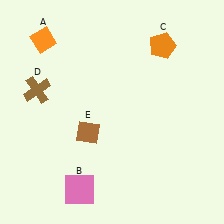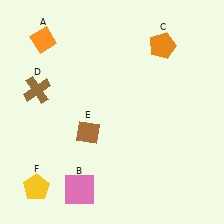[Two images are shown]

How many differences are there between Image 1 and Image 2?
There is 1 difference between the two images.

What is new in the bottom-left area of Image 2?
A yellow pentagon (F) was added in the bottom-left area of Image 2.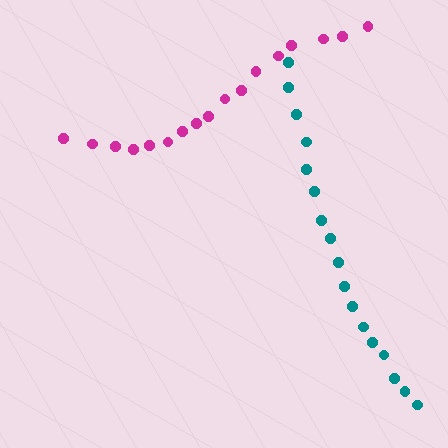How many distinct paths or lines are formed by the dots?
There are 2 distinct paths.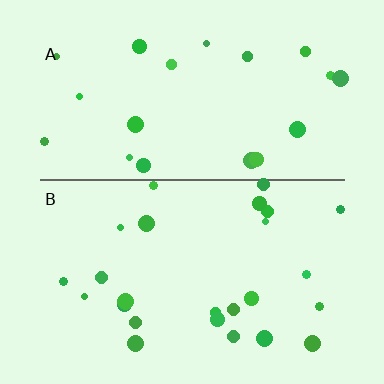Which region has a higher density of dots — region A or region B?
B (the bottom).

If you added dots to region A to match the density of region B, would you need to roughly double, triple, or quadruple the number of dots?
Approximately double.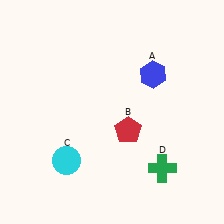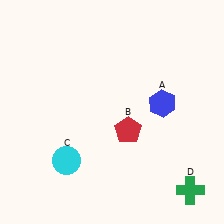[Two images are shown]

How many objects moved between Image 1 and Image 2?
2 objects moved between the two images.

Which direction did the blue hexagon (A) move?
The blue hexagon (A) moved down.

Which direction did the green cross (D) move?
The green cross (D) moved right.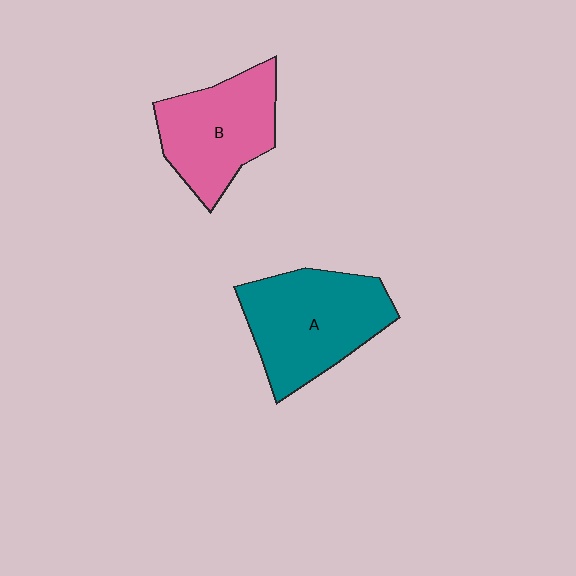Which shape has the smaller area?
Shape B (pink).